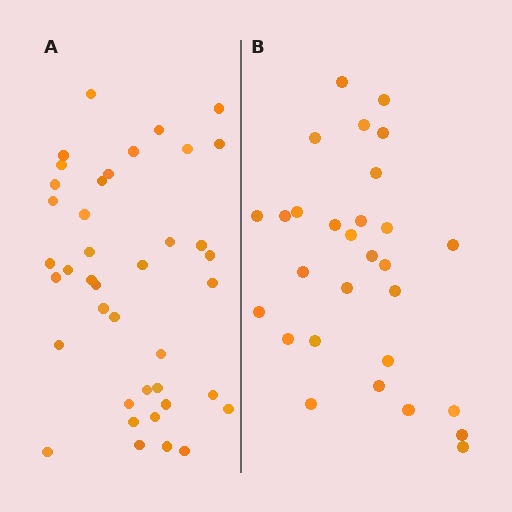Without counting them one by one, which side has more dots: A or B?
Region A (the left region) has more dots.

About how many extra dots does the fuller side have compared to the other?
Region A has roughly 12 or so more dots than region B.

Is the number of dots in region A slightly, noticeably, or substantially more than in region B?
Region A has noticeably more, but not dramatically so. The ratio is roughly 1.4 to 1.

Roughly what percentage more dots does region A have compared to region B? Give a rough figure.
About 40% more.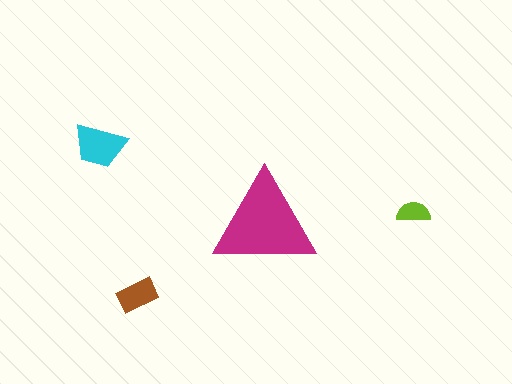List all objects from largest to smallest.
The magenta triangle, the cyan trapezoid, the brown rectangle, the lime semicircle.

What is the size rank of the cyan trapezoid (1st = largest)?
2nd.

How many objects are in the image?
There are 4 objects in the image.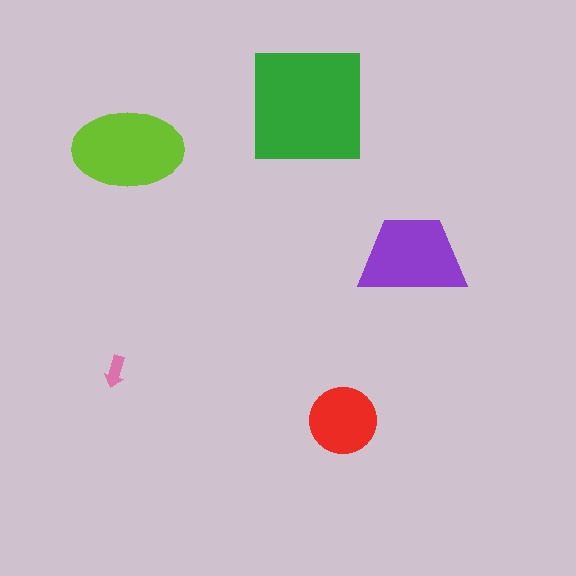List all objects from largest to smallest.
The green square, the lime ellipse, the purple trapezoid, the red circle, the pink arrow.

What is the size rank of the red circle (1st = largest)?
4th.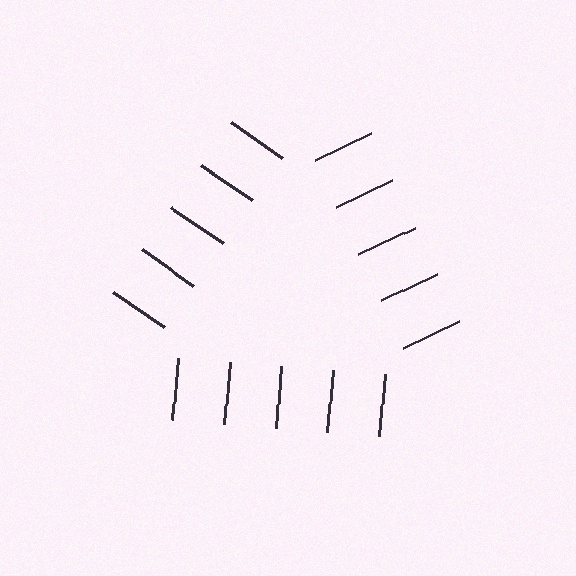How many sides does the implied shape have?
3 sides — the line-ends trace a triangle.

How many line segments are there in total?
15 — 5 along each of the 3 edges.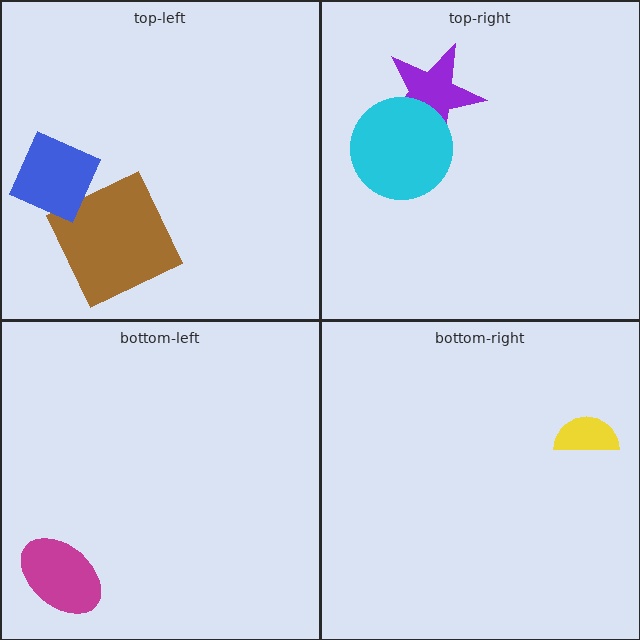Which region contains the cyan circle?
The top-right region.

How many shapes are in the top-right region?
2.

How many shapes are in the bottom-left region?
1.